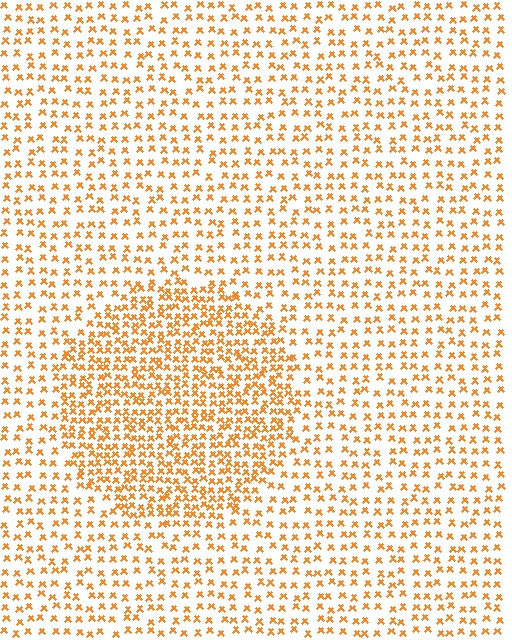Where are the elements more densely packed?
The elements are more densely packed inside the circle boundary.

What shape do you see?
I see a circle.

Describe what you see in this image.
The image contains small orange elements arranged at two different densities. A circle-shaped region is visible where the elements are more densely packed than the surrounding area.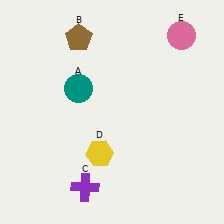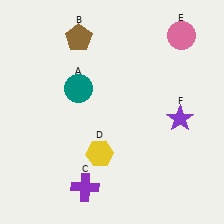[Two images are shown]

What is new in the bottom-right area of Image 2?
A purple star (F) was added in the bottom-right area of Image 2.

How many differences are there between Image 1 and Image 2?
There is 1 difference between the two images.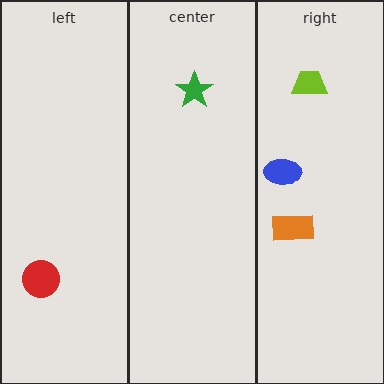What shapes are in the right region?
The blue ellipse, the lime trapezoid, the orange rectangle.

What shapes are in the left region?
The red circle.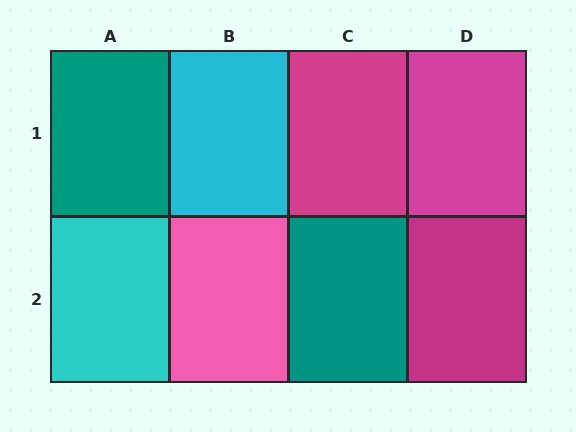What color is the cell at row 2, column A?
Cyan.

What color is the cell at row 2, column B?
Pink.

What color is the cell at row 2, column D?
Magenta.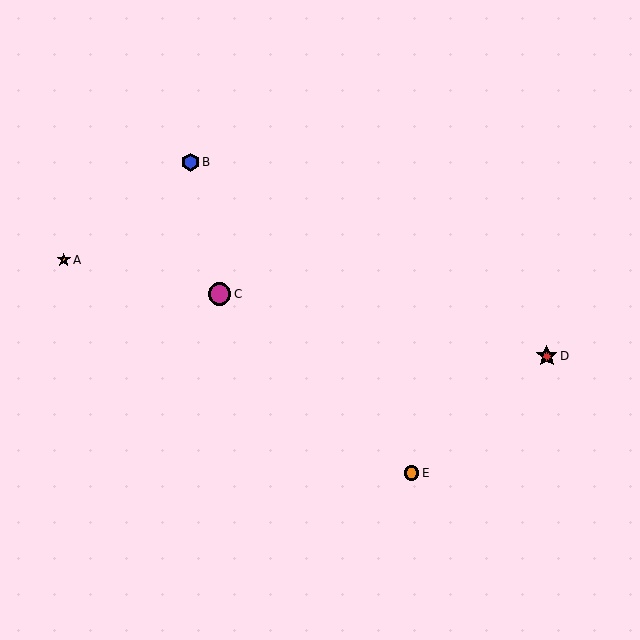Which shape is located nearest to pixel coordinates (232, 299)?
The magenta circle (labeled C) at (220, 294) is nearest to that location.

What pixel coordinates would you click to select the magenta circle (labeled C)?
Click at (220, 294) to select the magenta circle C.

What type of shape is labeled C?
Shape C is a magenta circle.